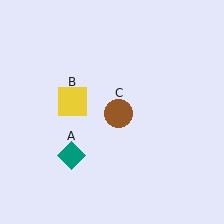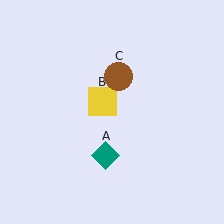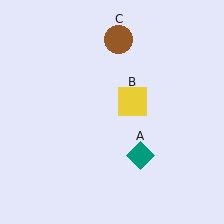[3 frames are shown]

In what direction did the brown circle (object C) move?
The brown circle (object C) moved up.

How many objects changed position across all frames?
3 objects changed position: teal diamond (object A), yellow square (object B), brown circle (object C).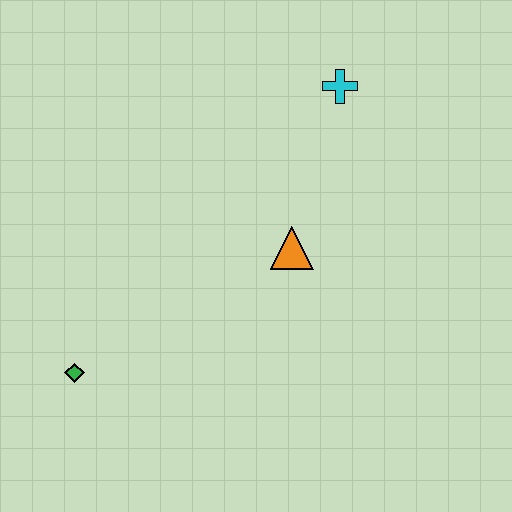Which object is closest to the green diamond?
The orange triangle is closest to the green diamond.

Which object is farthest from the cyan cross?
The green diamond is farthest from the cyan cross.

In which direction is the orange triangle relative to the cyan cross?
The orange triangle is below the cyan cross.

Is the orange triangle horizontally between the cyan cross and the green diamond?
Yes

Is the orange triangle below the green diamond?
No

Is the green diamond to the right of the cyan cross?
No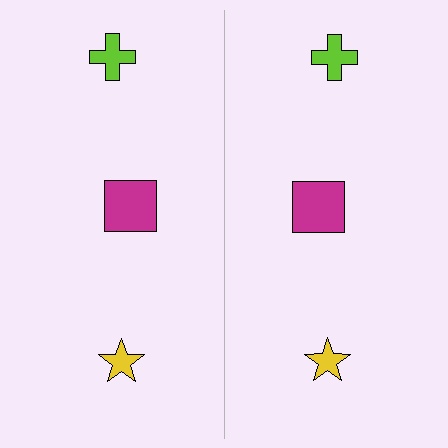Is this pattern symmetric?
Yes, this pattern has bilateral (reflection) symmetry.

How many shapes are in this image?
There are 6 shapes in this image.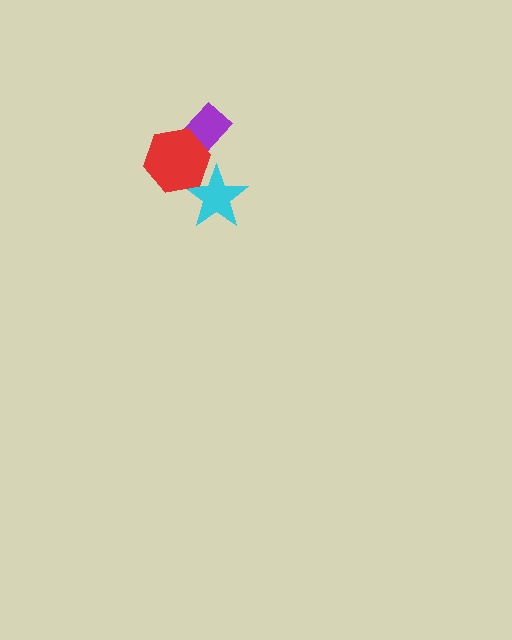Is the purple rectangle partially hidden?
Yes, it is partially covered by another shape.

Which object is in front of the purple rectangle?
The red hexagon is in front of the purple rectangle.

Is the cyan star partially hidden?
Yes, it is partially covered by another shape.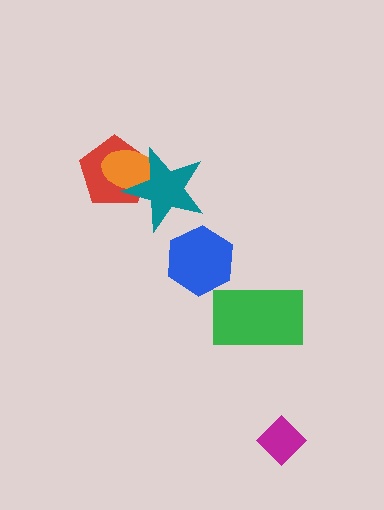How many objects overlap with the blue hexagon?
0 objects overlap with the blue hexagon.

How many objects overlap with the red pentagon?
2 objects overlap with the red pentagon.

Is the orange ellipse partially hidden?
Yes, it is partially covered by another shape.